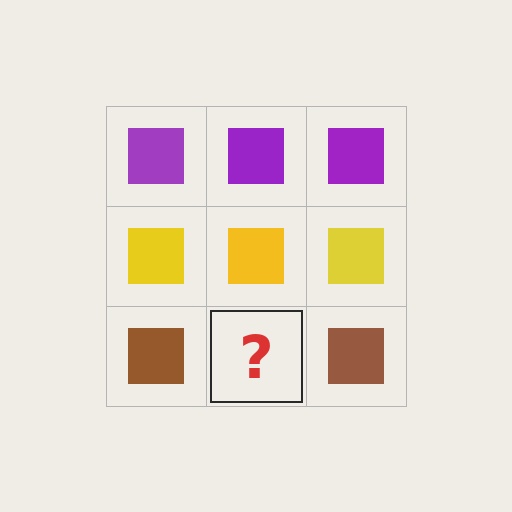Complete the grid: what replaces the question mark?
The question mark should be replaced with a brown square.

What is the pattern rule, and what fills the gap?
The rule is that each row has a consistent color. The gap should be filled with a brown square.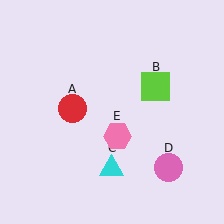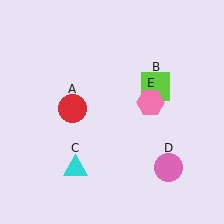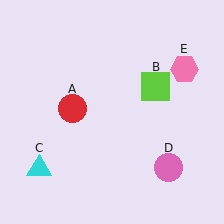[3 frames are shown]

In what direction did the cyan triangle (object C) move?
The cyan triangle (object C) moved left.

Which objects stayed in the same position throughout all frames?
Red circle (object A) and lime square (object B) and pink circle (object D) remained stationary.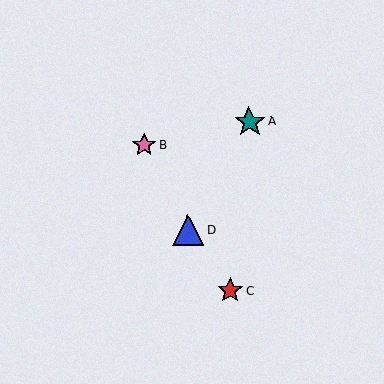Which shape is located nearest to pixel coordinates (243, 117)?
The teal star (labeled A) at (250, 122) is nearest to that location.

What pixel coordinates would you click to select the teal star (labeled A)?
Click at (250, 122) to select the teal star A.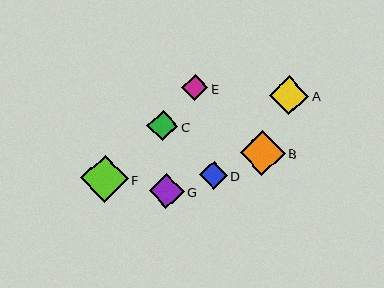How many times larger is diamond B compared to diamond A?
Diamond B is approximately 1.1 times the size of diamond A.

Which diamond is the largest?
Diamond F is the largest with a size of approximately 48 pixels.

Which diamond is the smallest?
Diamond E is the smallest with a size of approximately 26 pixels.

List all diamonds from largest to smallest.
From largest to smallest: F, B, A, G, C, D, E.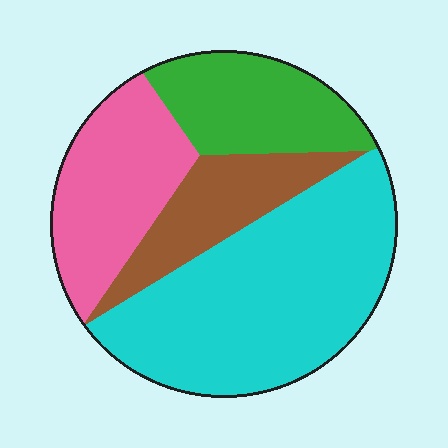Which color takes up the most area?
Cyan, at roughly 45%.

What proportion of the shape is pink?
Pink covers roughly 20% of the shape.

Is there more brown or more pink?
Pink.